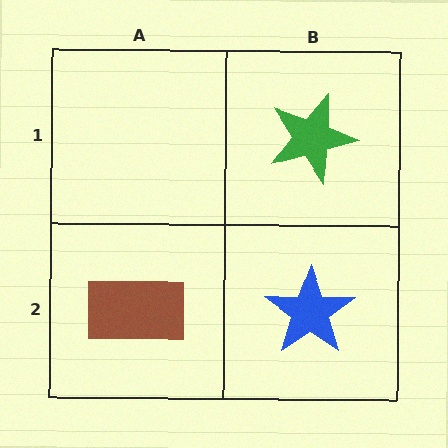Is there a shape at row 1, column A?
No, that cell is empty.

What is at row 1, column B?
A green star.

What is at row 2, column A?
A brown rectangle.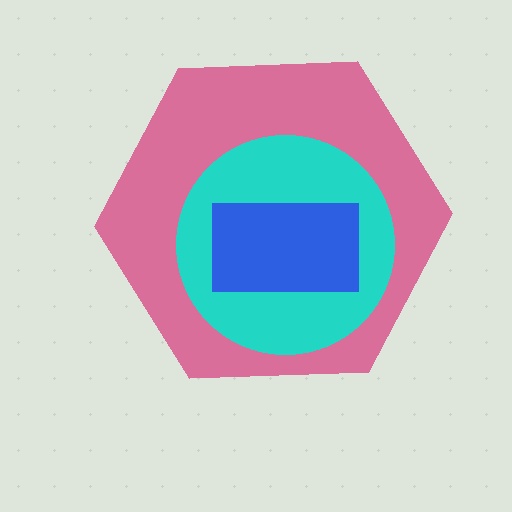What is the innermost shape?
The blue rectangle.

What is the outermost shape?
The pink hexagon.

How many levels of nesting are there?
3.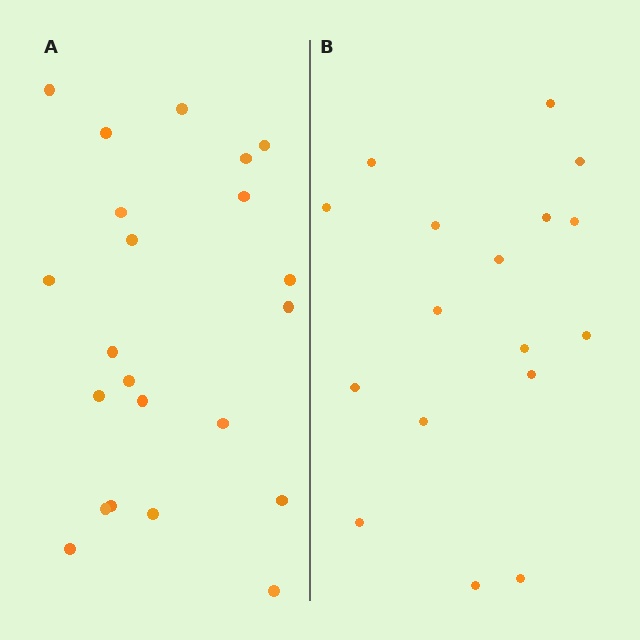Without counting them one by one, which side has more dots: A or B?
Region A (the left region) has more dots.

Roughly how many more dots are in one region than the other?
Region A has about 5 more dots than region B.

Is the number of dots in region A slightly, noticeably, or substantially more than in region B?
Region A has noticeably more, but not dramatically so. The ratio is roughly 1.3 to 1.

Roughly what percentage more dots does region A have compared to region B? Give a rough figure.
About 30% more.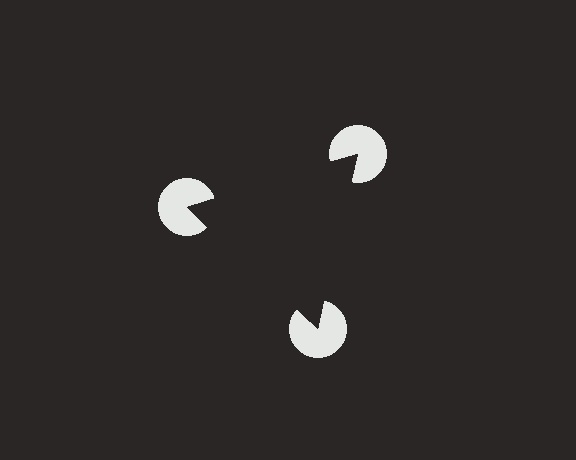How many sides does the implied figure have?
3 sides.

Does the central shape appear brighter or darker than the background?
It typically appears slightly darker than the background, even though no actual brightness change is drawn.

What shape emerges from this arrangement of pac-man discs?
An illusory triangle — its edges are inferred from the aligned wedge cuts in the pac-man discs, not physically drawn.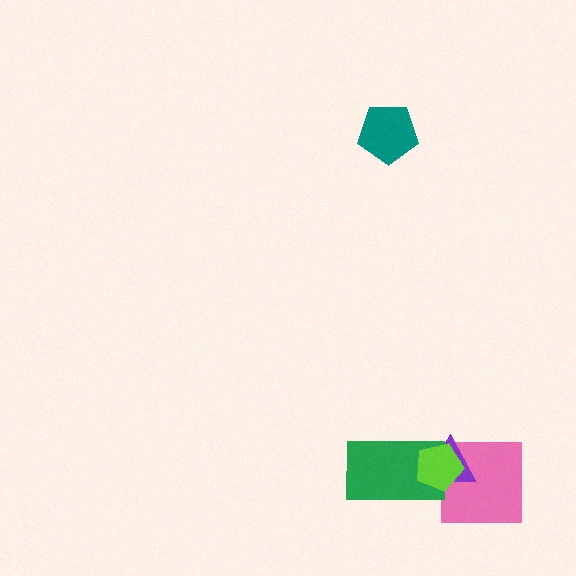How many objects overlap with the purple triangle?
3 objects overlap with the purple triangle.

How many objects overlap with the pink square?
2 objects overlap with the pink square.